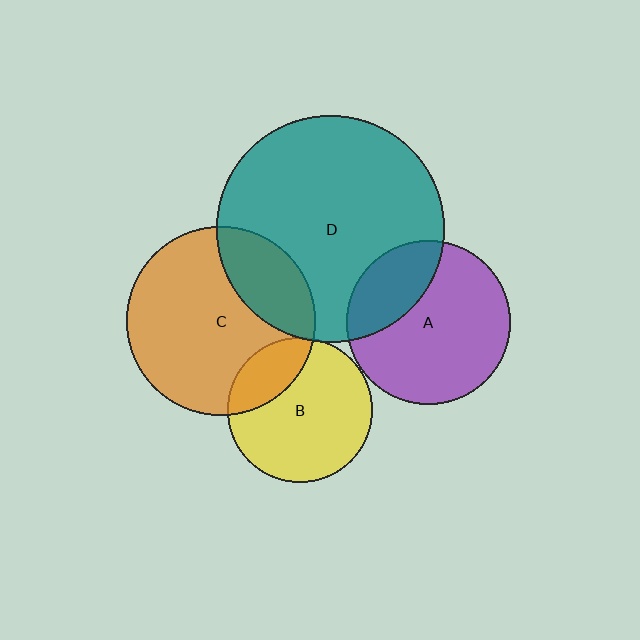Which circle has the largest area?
Circle D (teal).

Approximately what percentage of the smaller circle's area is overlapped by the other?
Approximately 25%.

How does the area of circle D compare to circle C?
Approximately 1.4 times.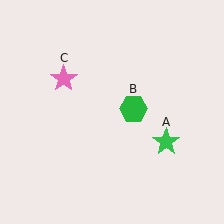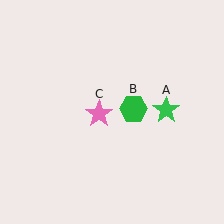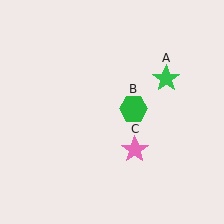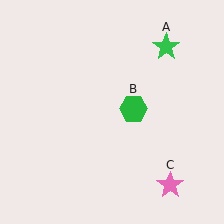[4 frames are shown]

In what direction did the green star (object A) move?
The green star (object A) moved up.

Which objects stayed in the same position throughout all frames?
Green hexagon (object B) remained stationary.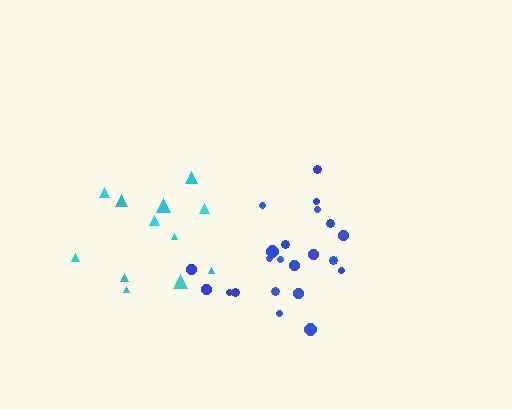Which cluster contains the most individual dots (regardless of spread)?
Blue (22).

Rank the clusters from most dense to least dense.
blue, cyan.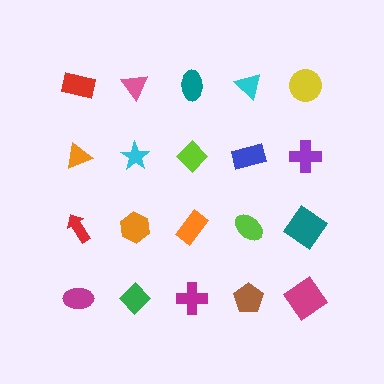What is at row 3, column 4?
A lime ellipse.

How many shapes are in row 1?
5 shapes.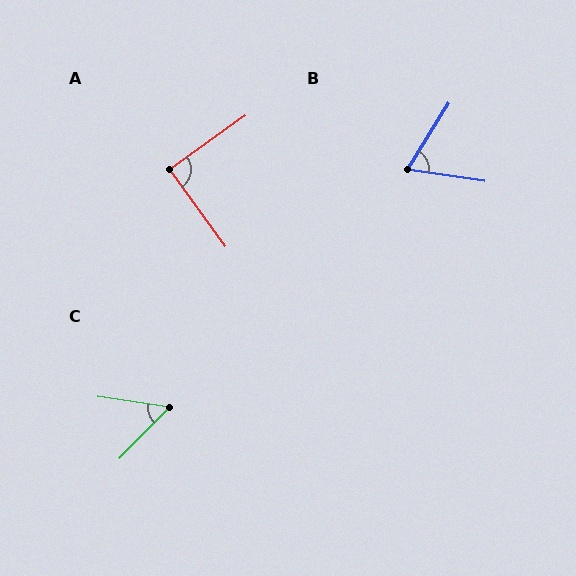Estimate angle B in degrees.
Approximately 67 degrees.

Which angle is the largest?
A, at approximately 89 degrees.